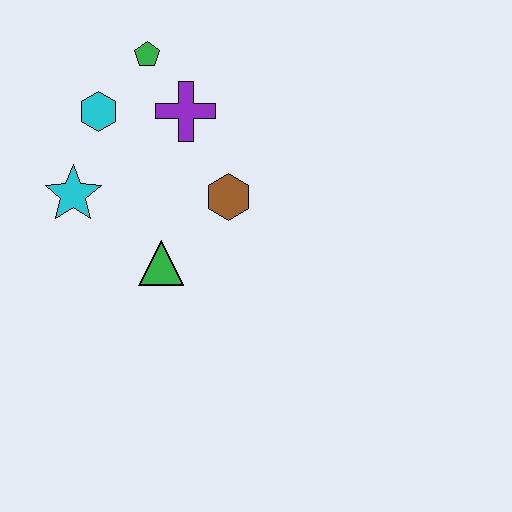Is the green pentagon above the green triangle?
Yes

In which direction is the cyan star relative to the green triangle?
The cyan star is to the left of the green triangle.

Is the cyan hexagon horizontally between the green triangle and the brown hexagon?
No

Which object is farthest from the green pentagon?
The green triangle is farthest from the green pentagon.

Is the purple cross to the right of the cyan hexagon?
Yes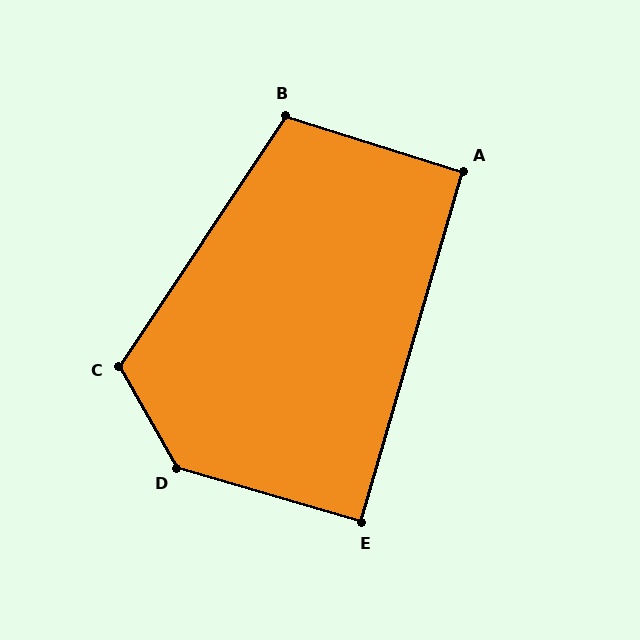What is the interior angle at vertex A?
Approximately 91 degrees (approximately right).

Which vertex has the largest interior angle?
D, at approximately 136 degrees.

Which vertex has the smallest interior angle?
E, at approximately 90 degrees.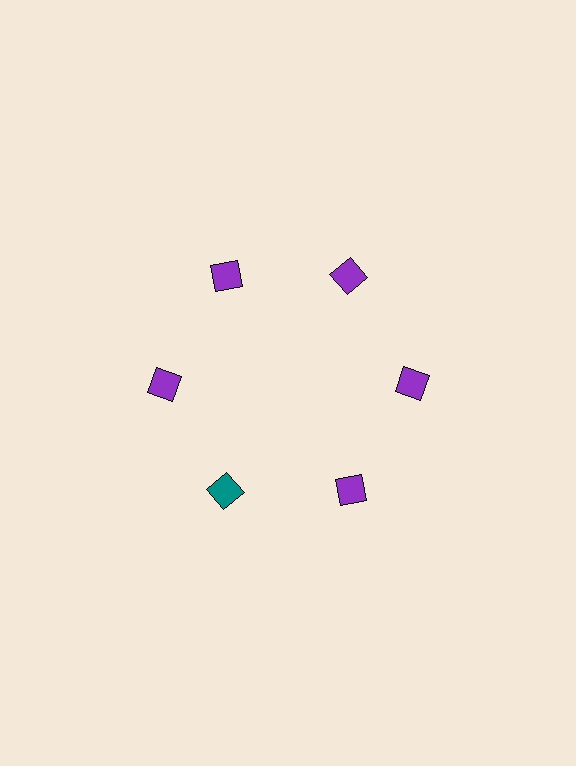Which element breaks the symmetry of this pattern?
The teal diamond at roughly the 7 o'clock position breaks the symmetry. All other shapes are purple diamonds.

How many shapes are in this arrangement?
There are 6 shapes arranged in a ring pattern.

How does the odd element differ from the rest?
It has a different color: teal instead of purple.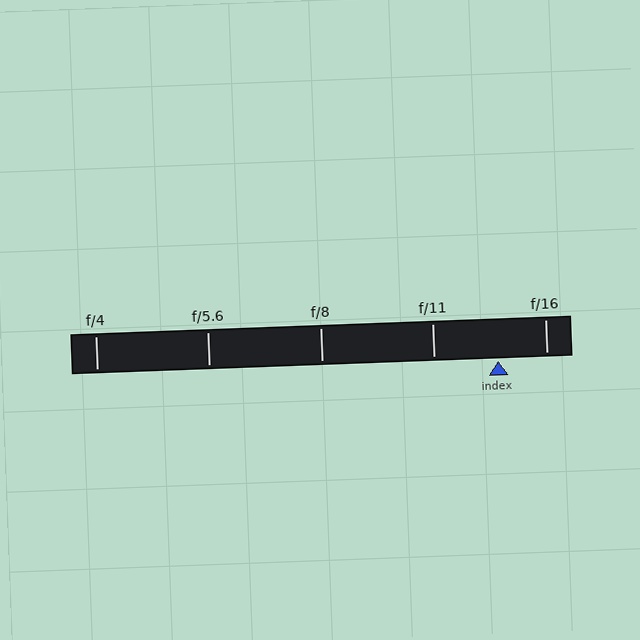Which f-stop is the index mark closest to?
The index mark is closest to f/16.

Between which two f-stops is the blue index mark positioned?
The index mark is between f/11 and f/16.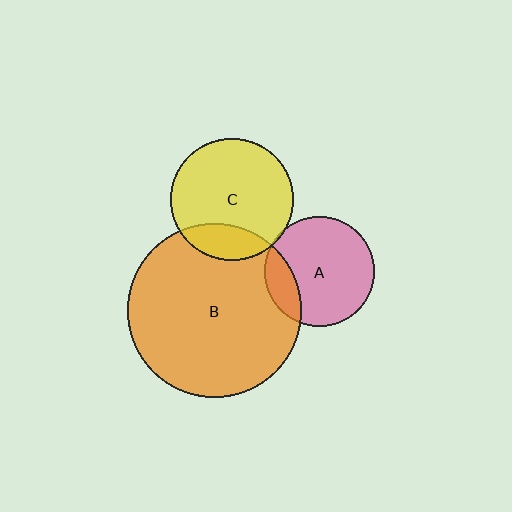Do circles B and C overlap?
Yes.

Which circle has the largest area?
Circle B (orange).